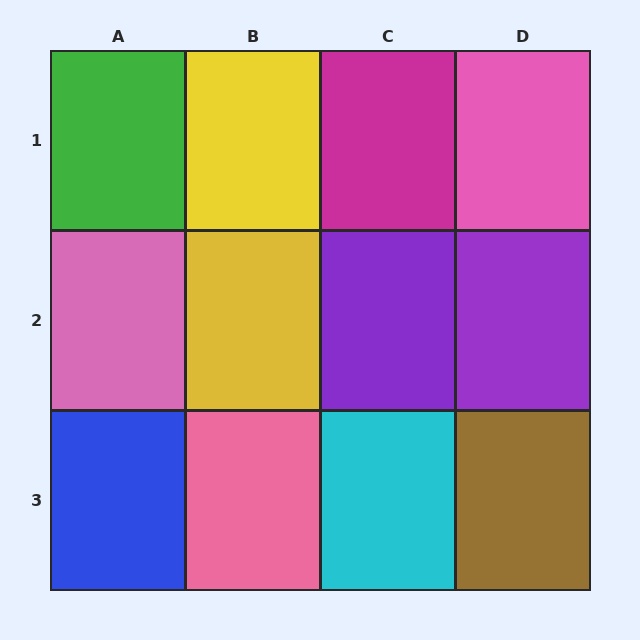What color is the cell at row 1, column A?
Green.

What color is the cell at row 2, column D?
Purple.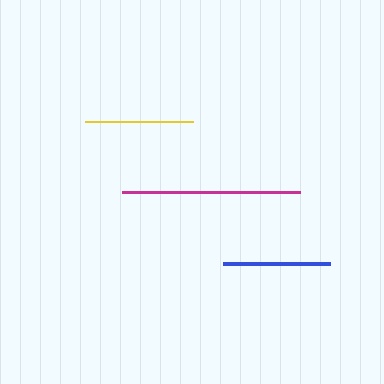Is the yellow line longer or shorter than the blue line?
The yellow line is longer than the blue line.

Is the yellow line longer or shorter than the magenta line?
The magenta line is longer than the yellow line.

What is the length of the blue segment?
The blue segment is approximately 107 pixels long.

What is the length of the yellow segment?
The yellow segment is approximately 109 pixels long.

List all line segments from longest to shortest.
From longest to shortest: magenta, yellow, blue.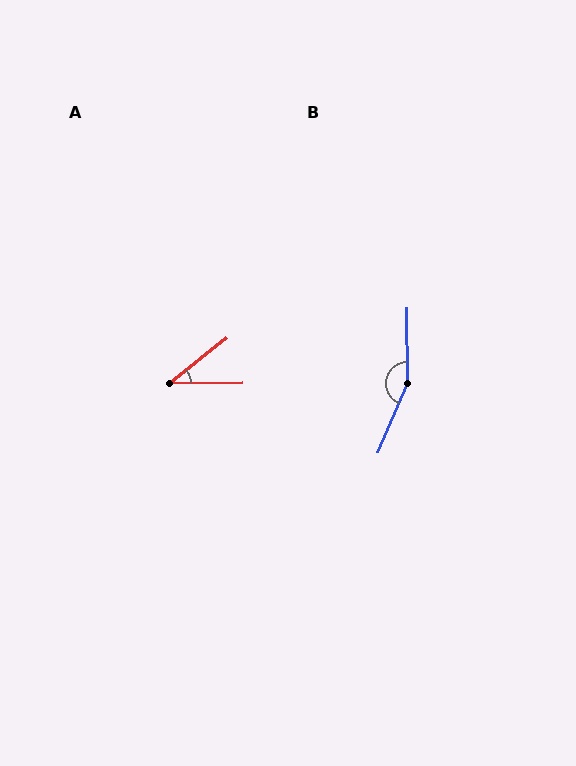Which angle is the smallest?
A, at approximately 38 degrees.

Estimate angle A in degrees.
Approximately 38 degrees.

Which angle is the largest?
B, at approximately 156 degrees.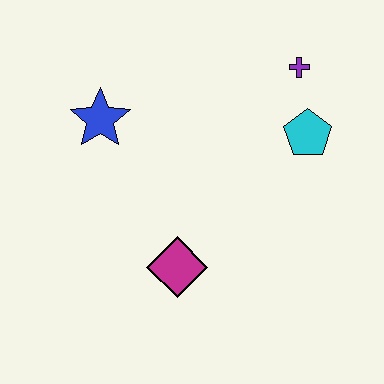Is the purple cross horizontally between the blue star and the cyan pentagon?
Yes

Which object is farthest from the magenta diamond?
The purple cross is farthest from the magenta diamond.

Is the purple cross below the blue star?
No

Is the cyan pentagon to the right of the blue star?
Yes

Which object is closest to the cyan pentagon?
The purple cross is closest to the cyan pentagon.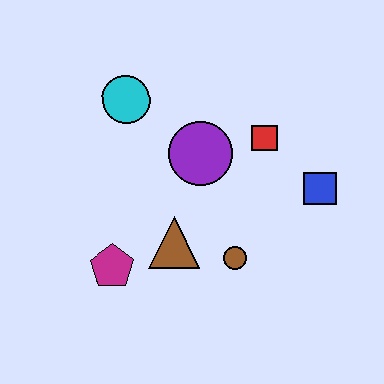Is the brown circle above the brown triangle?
No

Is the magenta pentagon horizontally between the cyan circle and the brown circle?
No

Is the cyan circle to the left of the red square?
Yes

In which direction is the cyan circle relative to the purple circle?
The cyan circle is to the left of the purple circle.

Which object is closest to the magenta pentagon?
The brown triangle is closest to the magenta pentagon.